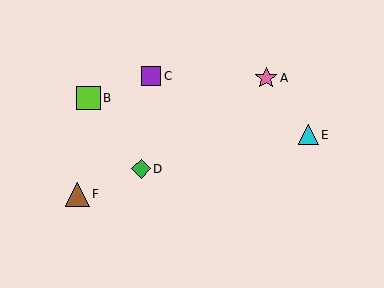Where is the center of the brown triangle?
The center of the brown triangle is at (77, 194).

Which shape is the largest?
The brown triangle (labeled F) is the largest.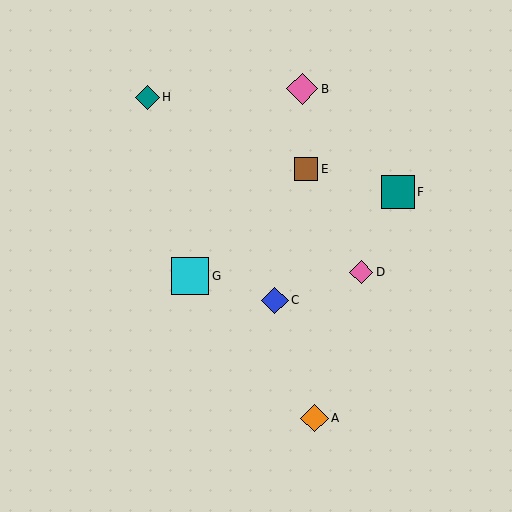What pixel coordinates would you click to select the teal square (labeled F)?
Click at (398, 192) to select the teal square F.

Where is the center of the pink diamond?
The center of the pink diamond is at (361, 272).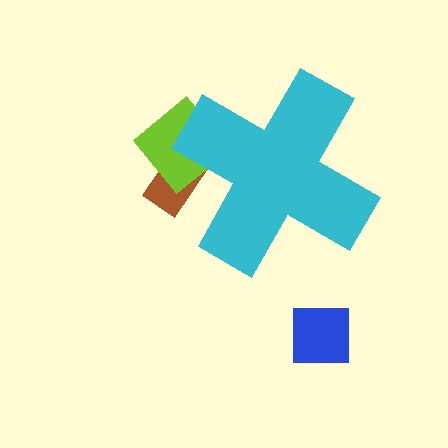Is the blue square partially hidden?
No, the blue square is fully visible.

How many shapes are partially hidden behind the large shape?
2 shapes are partially hidden.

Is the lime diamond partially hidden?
Yes, the lime diamond is partially hidden behind the cyan cross.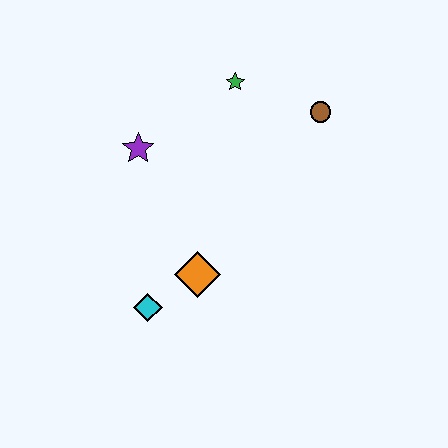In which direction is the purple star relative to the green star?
The purple star is to the left of the green star.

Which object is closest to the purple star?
The green star is closest to the purple star.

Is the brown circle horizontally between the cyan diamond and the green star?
No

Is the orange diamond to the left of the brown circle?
Yes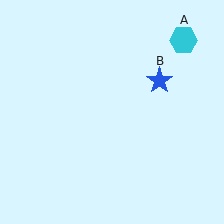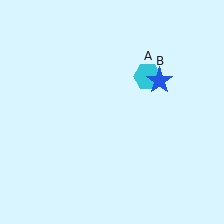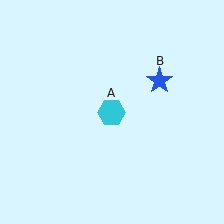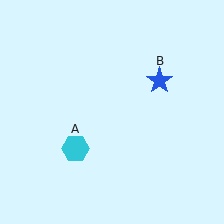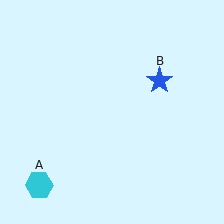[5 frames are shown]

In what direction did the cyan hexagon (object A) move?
The cyan hexagon (object A) moved down and to the left.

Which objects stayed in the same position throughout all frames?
Blue star (object B) remained stationary.